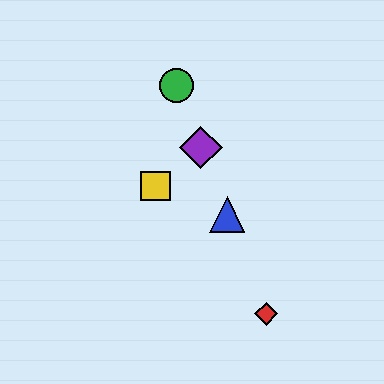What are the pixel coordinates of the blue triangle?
The blue triangle is at (227, 215).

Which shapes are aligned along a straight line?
The red diamond, the blue triangle, the green circle, the purple diamond are aligned along a straight line.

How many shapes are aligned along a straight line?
4 shapes (the red diamond, the blue triangle, the green circle, the purple diamond) are aligned along a straight line.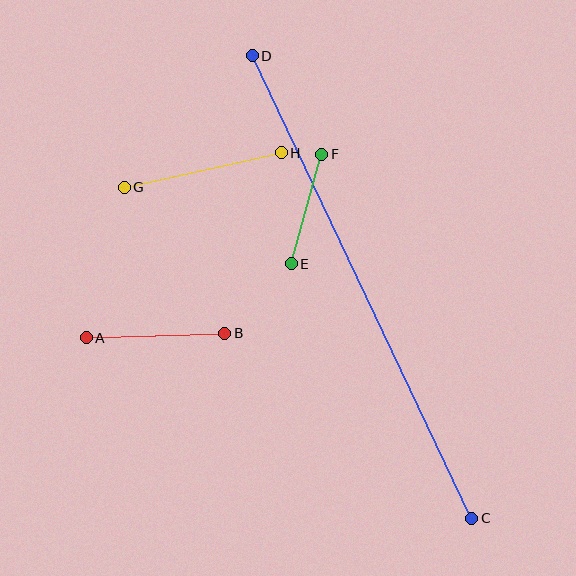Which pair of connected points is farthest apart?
Points C and D are farthest apart.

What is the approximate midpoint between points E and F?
The midpoint is at approximately (306, 209) pixels.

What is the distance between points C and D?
The distance is approximately 512 pixels.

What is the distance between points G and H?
The distance is approximately 161 pixels.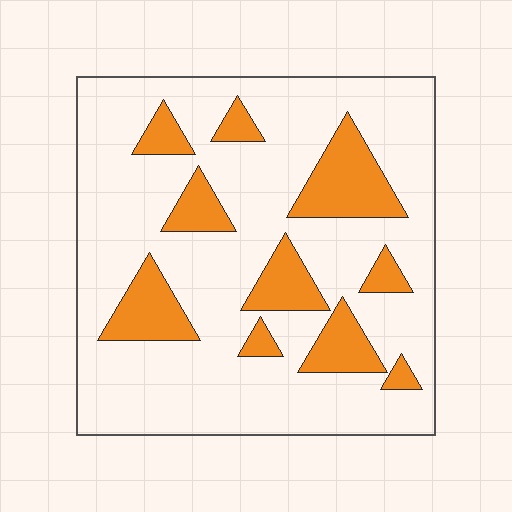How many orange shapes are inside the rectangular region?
10.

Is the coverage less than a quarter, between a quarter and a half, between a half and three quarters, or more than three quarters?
Less than a quarter.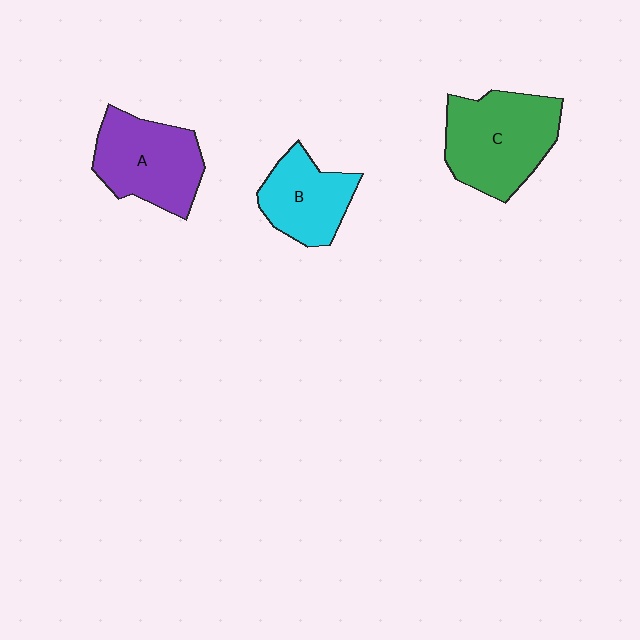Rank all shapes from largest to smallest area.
From largest to smallest: C (green), A (purple), B (cyan).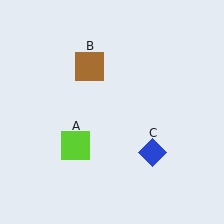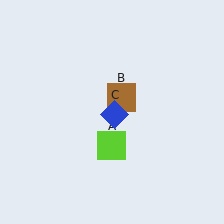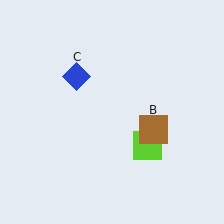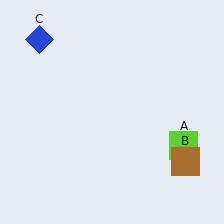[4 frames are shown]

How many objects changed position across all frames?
3 objects changed position: lime square (object A), brown square (object B), blue diamond (object C).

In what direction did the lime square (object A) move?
The lime square (object A) moved right.